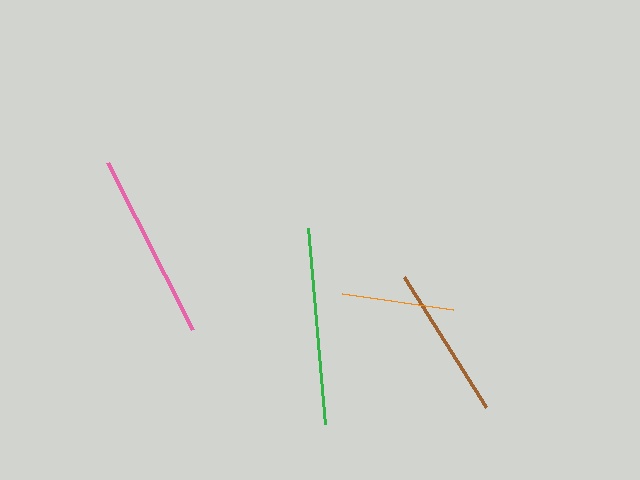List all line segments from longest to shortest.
From longest to shortest: green, pink, brown, orange.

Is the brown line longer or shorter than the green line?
The green line is longer than the brown line.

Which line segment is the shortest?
The orange line is the shortest at approximately 113 pixels.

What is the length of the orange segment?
The orange segment is approximately 113 pixels long.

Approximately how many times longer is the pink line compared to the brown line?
The pink line is approximately 1.2 times the length of the brown line.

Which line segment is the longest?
The green line is the longest at approximately 197 pixels.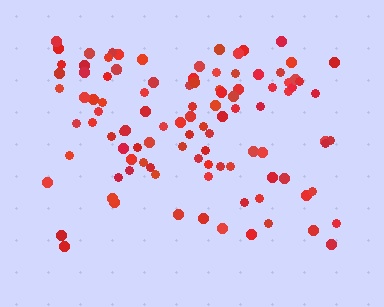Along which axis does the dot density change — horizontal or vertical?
Vertical.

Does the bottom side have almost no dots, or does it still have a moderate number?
Still a moderate number, just noticeably fewer than the top.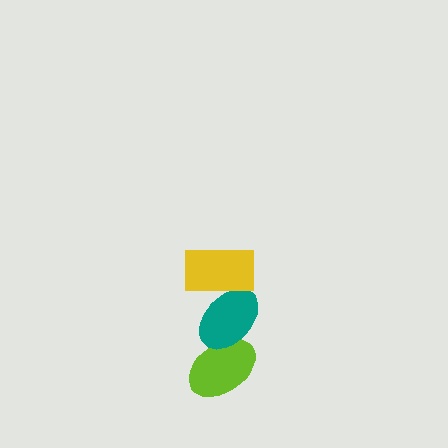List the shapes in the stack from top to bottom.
From top to bottom: the yellow rectangle, the teal ellipse, the lime ellipse.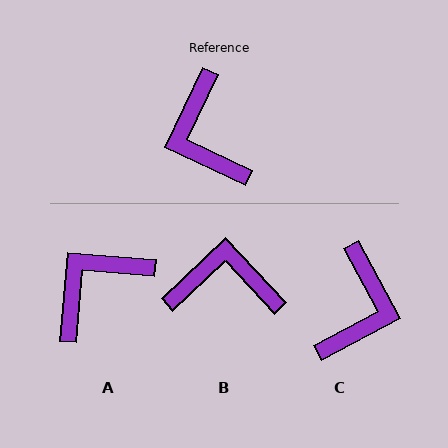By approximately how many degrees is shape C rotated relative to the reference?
Approximately 144 degrees counter-clockwise.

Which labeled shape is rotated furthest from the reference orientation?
C, about 144 degrees away.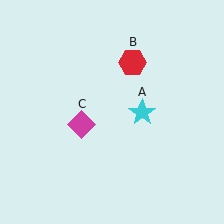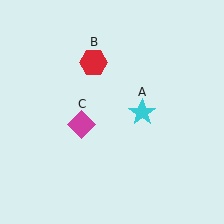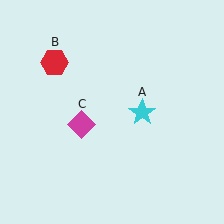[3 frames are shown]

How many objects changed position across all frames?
1 object changed position: red hexagon (object B).